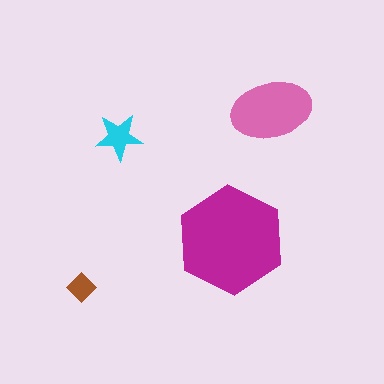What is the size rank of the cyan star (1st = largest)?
3rd.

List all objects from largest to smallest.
The magenta hexagon, the pink ellipse, the cyan star, the brown diamond.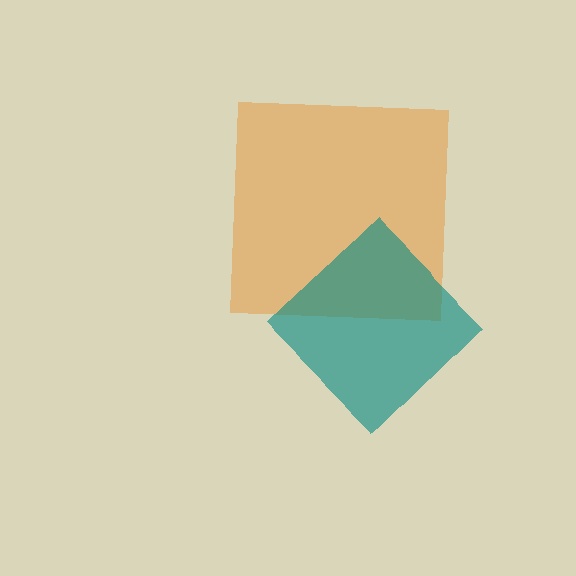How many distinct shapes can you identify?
There are 2 distinct shapes: an orange square, a teal diamond.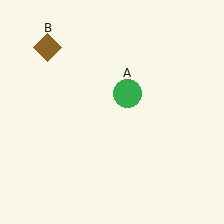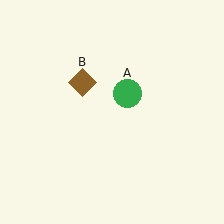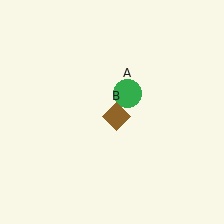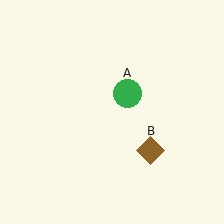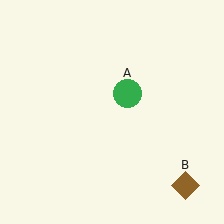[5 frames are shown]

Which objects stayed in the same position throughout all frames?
Green circle (object A) remained stationary.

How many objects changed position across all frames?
1 object changed position: brown diamond (object B).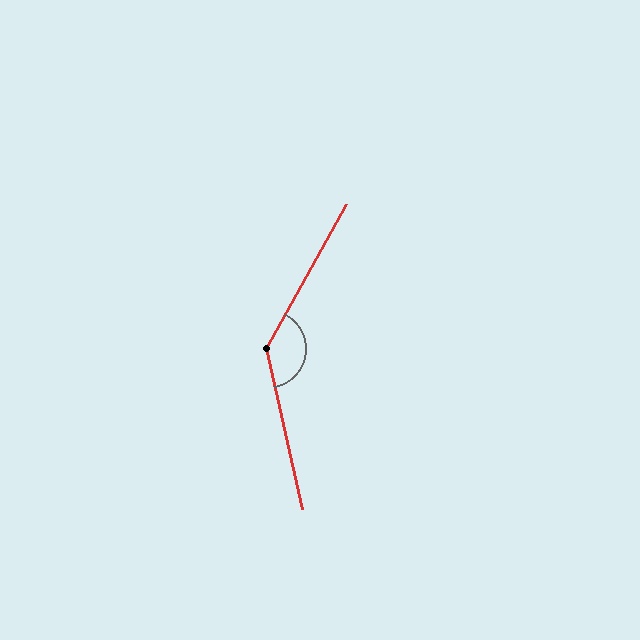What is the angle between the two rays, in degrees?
Approximately 138 degrees.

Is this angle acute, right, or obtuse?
It is obtuse.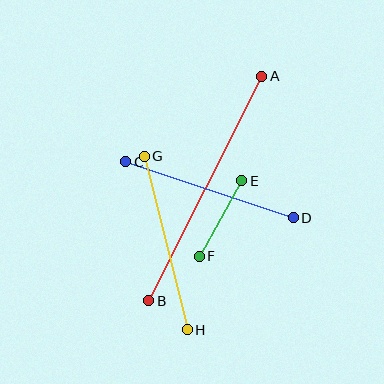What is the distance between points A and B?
The distance is approximately 251 pixels.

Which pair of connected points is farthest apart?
Points A and B are farthest apart.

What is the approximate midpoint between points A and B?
The midpoint is at approximately (205, 189) pixels.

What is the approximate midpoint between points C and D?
The midpoint is at approximately (209, 190) pixels.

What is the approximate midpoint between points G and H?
The midpoint is at approximately (166, 243) pixels.